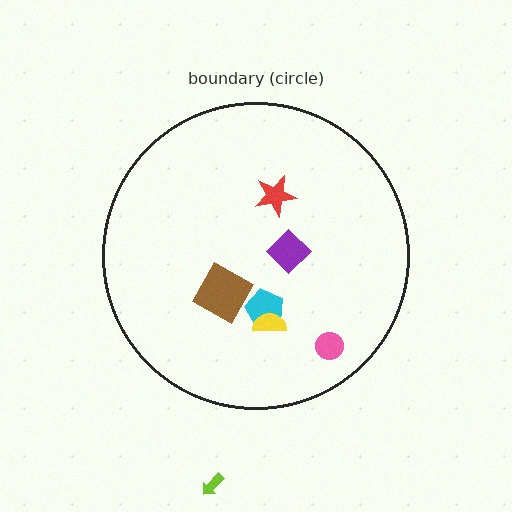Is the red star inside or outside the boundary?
Inside.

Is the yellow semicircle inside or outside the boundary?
Inside.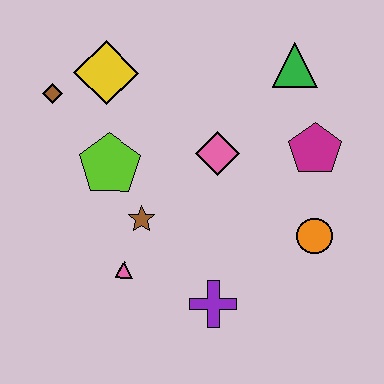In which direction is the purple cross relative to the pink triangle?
The purple cross is to the right of the pink triangle.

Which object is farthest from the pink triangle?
The green triangle is farthest from the pink triangle.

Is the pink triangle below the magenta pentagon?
Yes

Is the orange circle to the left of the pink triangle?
No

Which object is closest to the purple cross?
The pink triangle is closest to the purple cross.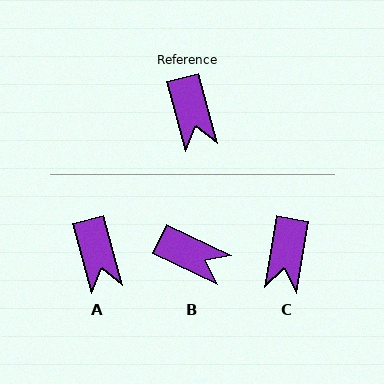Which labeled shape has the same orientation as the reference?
A.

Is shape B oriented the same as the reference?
No, it is off by about 50 degrees.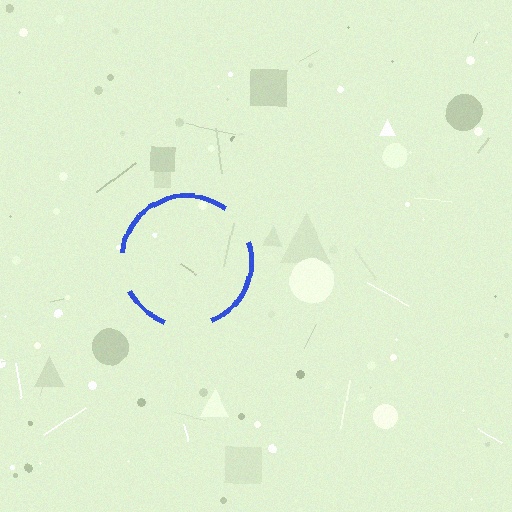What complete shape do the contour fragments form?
The contour fragments form a circle.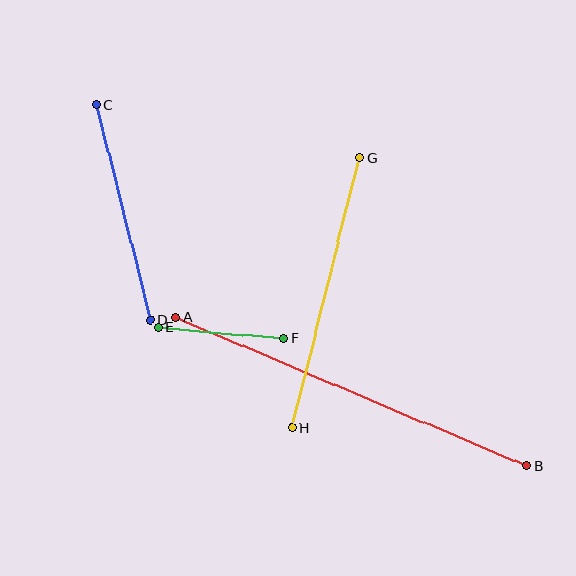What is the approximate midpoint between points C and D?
The midpoint is at approximately (123, 212) pixels.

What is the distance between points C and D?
The distance is approximately 222 pixels.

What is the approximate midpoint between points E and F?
The midpoint is at approximately (221, 333) pixels.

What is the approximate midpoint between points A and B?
The midpoint is at approximately (351, 392) pixels.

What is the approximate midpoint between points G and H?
The midpoint is at approximately (326, 293) pixels.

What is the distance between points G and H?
The distance is approximately 278 pixels.